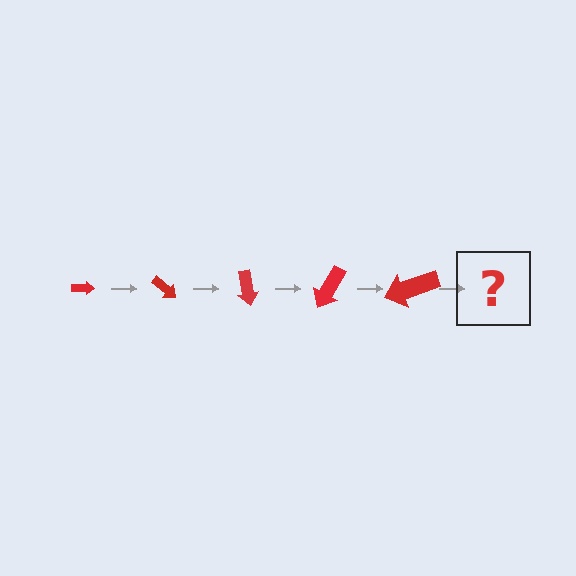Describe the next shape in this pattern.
It should be an arrow, larger than the previous one and rotated 200 degrees from the start.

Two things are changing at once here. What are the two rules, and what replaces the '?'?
The two rules are that the arrow grows larger each step and it rotates 40 degrees each step. The '?' should be an arrow, larger than the previous one and rotated 200 degrees from the start.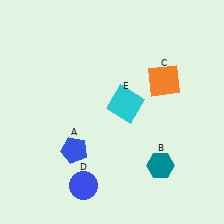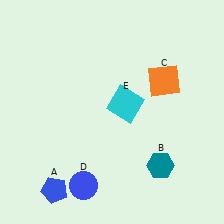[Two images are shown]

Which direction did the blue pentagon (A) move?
The blue pentagon (A) moved down.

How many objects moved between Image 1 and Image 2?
1 object moved between the two images.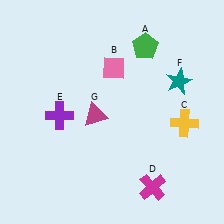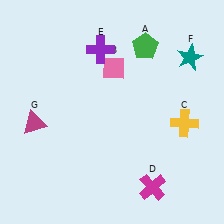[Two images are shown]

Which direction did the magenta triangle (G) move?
The magenta triangle (G) moved left.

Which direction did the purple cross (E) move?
The purple cross (E) moved up.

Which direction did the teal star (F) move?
The teal star (F) moved up.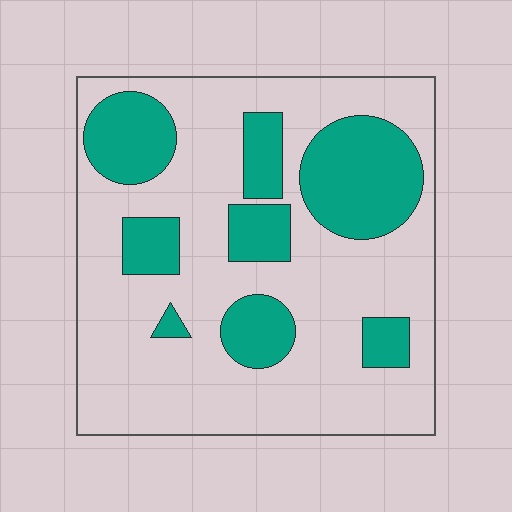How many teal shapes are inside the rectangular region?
8.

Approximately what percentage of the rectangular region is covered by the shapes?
Approximately 30%.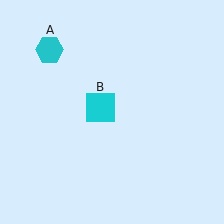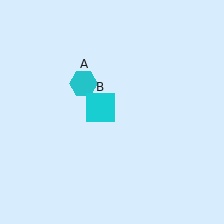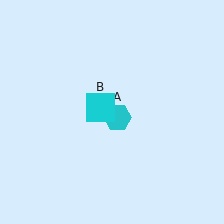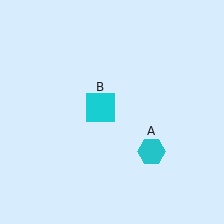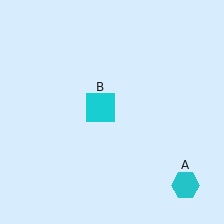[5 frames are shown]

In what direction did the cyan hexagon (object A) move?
The cyan hexagon (object A) moved down and to the right.